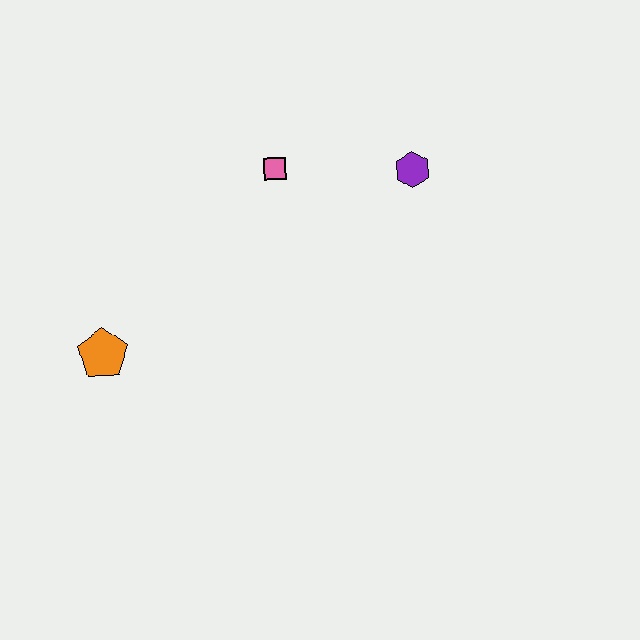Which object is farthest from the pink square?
The orange pentagon is farthest from the pink square.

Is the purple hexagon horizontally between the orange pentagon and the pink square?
No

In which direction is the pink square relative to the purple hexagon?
The pink square is to the left of the purple hexagon.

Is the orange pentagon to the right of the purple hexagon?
No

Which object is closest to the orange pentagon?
The pink square is closest to the orange pentagon.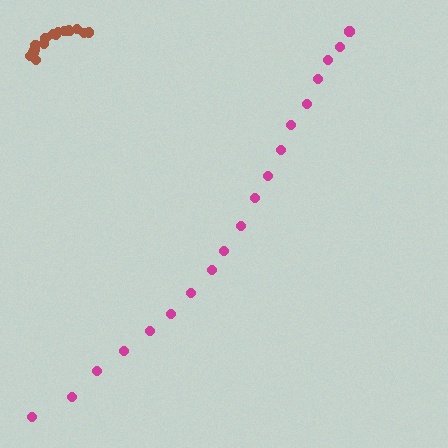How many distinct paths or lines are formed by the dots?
There are 2 distinct paths.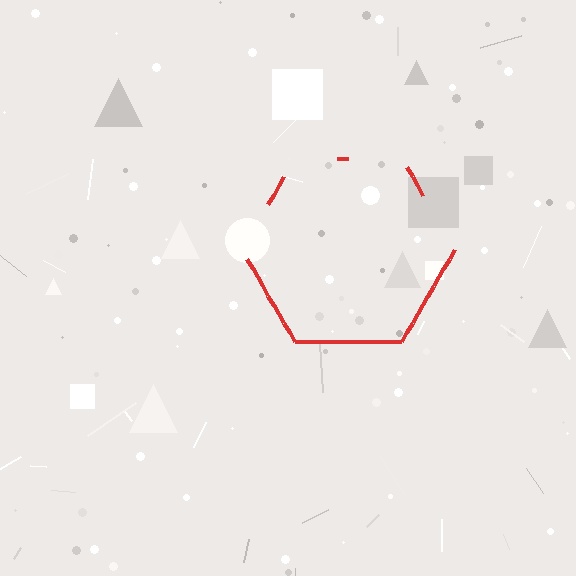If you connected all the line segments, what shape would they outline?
They would outline a hexagon.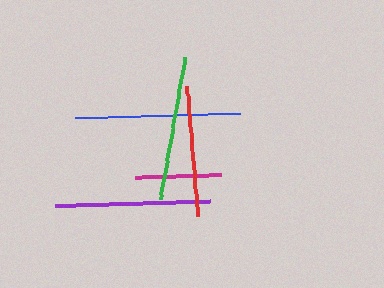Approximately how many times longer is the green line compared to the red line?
The green line is approximately 1.1 times the length of the red line.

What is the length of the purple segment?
The purple segment is approximately 155 pixels long.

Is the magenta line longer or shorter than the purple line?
The purple line is longer than the magenta line.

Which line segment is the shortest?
The magenta line is the shortest at approximately 86 pixels.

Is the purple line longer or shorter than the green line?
The purple line is longer than the green line.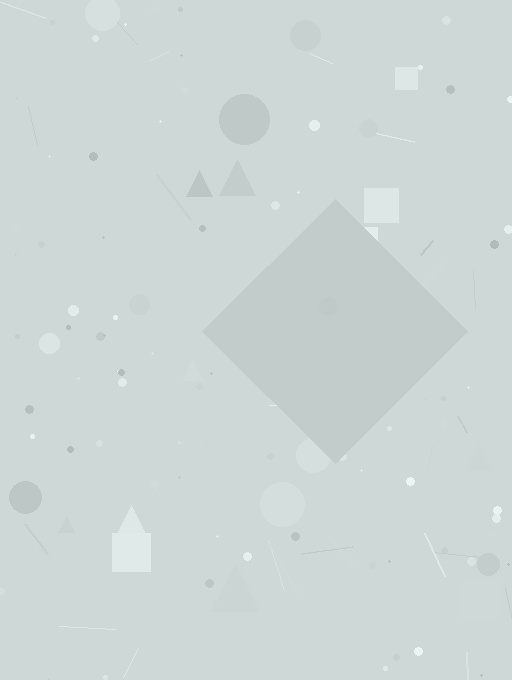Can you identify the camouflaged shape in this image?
The camouflaged shape is a diamond.